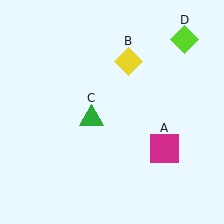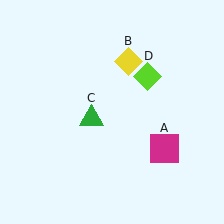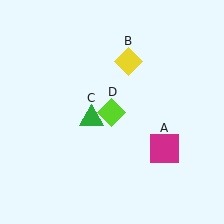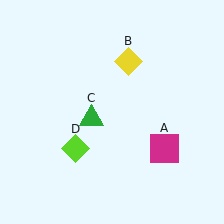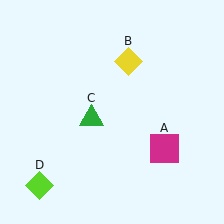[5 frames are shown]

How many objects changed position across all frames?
1 object changed position: lime diamond (object D).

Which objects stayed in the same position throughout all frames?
Magenta square (object A) and yellow diamond (object B) and green triangle (object C) remained stationary.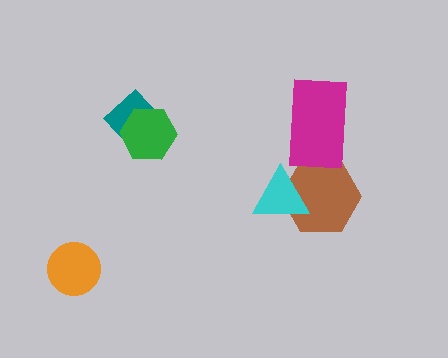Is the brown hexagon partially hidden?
Yes, it is partially covered by another shape.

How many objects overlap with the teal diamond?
1 object overlaps with the teal diamond.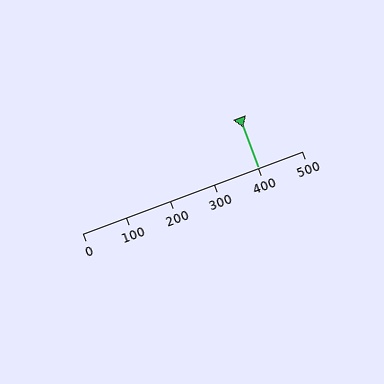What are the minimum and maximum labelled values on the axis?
The axis runs from 0 to 500.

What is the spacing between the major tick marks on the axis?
The major ticks are spaced 100 apart.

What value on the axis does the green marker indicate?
The marker indicates approximately 400.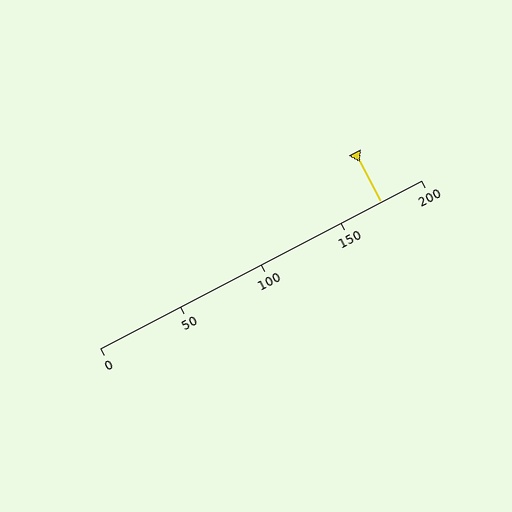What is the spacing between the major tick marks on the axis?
The major ticks are spaced 50 apart.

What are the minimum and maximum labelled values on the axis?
The axis runs from 0 to 200.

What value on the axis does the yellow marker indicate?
The marker indicates approximately 175.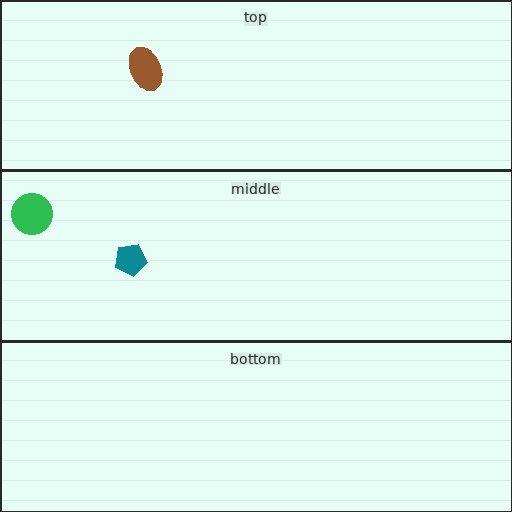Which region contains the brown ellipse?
The top region.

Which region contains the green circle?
The middle region.